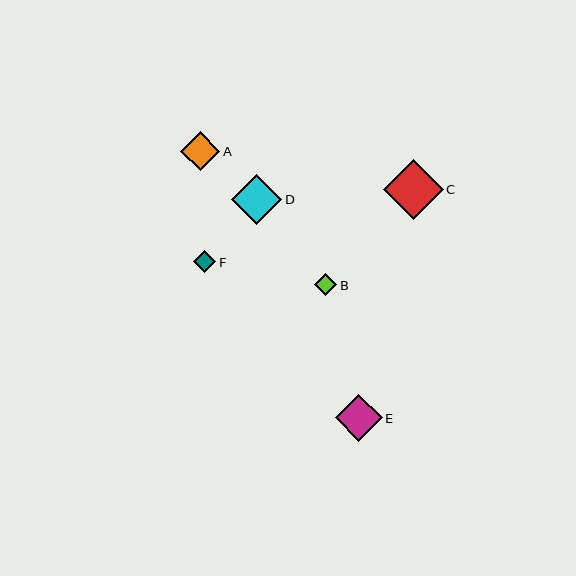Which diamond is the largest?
Diamond C is the largest with a size of approximately 60 pixels.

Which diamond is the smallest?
Diamond B is the smallest with a size of approximately 22 pixels.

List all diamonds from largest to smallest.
From largest to smallest: C, D, E, A, F, B.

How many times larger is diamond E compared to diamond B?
Diamond E is approximately 2.1 times the size of diamond B.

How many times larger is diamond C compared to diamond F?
Diamond C is approximately 2.7 times the size of diamond F.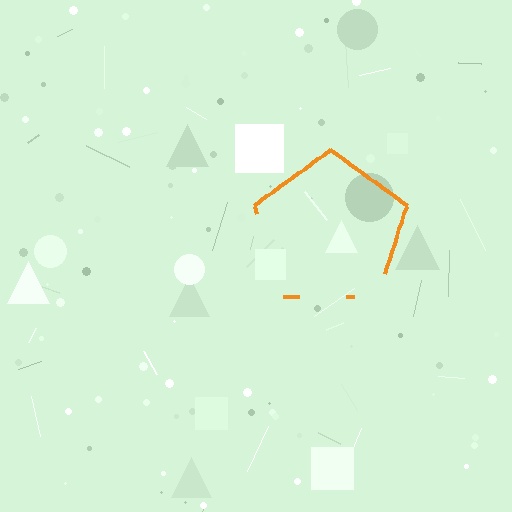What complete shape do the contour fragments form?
The contour fragments form a pentagon.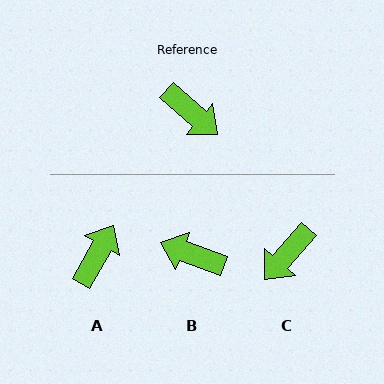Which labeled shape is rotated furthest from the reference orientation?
B, about 159 degrees away.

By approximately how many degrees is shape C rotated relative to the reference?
Approximately 90 degrees clockwise.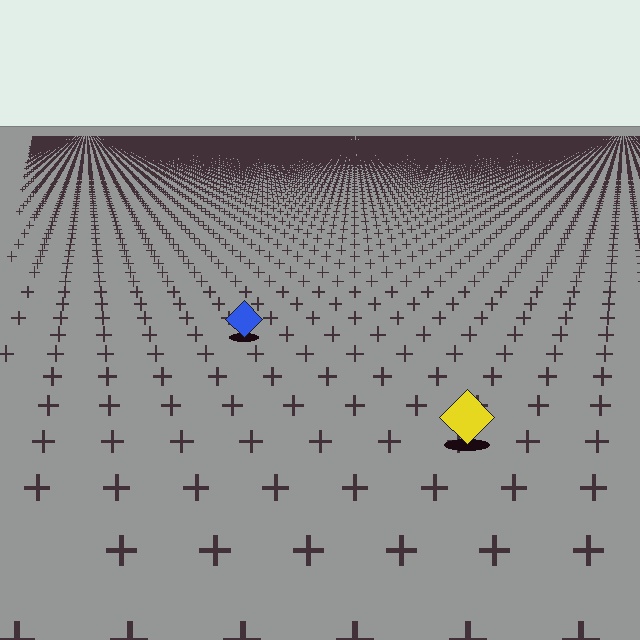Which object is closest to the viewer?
The yellow diamond is closest. The texture marks near it are larger and more spread out.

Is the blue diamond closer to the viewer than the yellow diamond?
No. The yellow diamond is closer — you can tell from the texture gradient: the ground texture is coarser near it.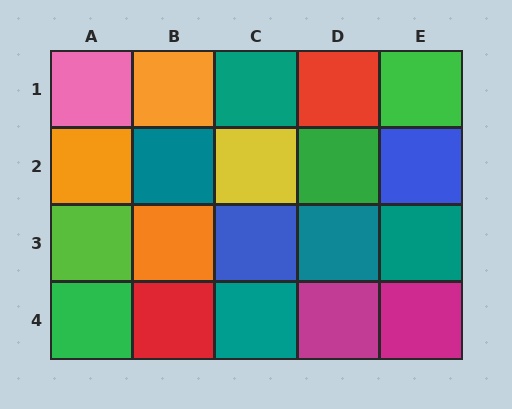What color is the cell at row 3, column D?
Teal.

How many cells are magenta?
2 cells are magenta.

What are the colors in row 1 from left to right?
Pink, orange, teal, red, green.